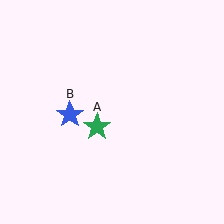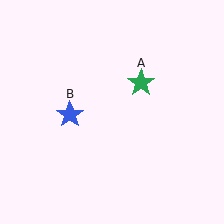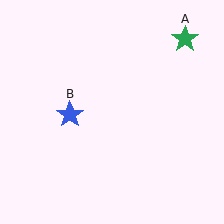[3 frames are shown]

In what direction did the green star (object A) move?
The green star (object A) moved up and to the right.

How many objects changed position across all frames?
1 object changed position: green star (object A).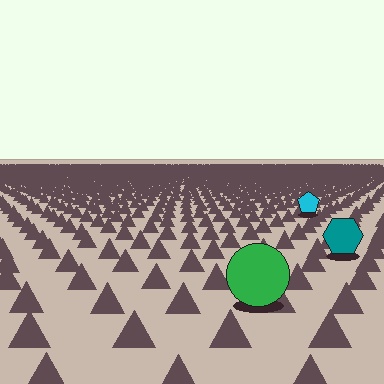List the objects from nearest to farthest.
From nearest to farthest: the green circle, the teal hexagon, the cyan pentagon.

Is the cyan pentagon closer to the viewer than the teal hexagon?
No. The teal hexagon is closer — you can tell from the texture gradient: the ground texture is coarser near it.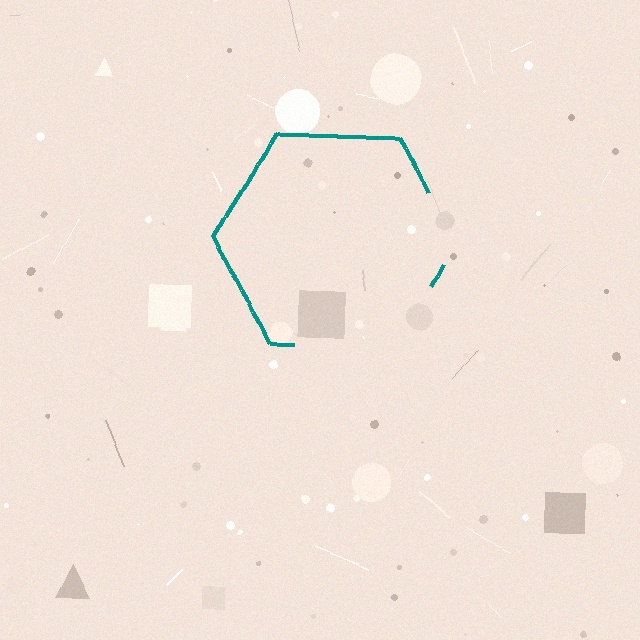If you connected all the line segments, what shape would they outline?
They would outline a hexagon.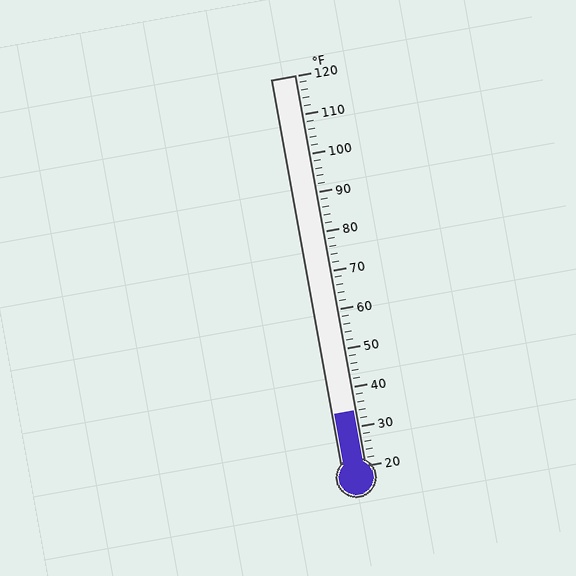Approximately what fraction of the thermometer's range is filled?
The thermometer is filled to approximately 15% of its range.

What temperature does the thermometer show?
The thermometer shows approximately 34°F.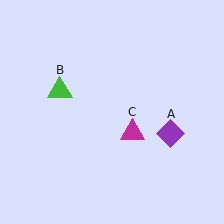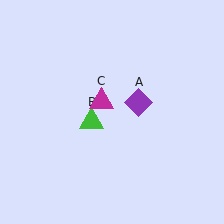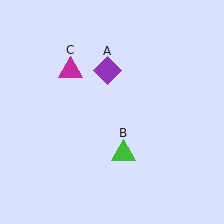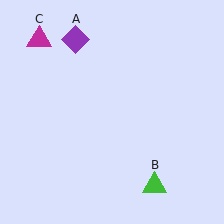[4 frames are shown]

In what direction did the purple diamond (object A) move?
The purple diamond (object A) moved up and to the left.